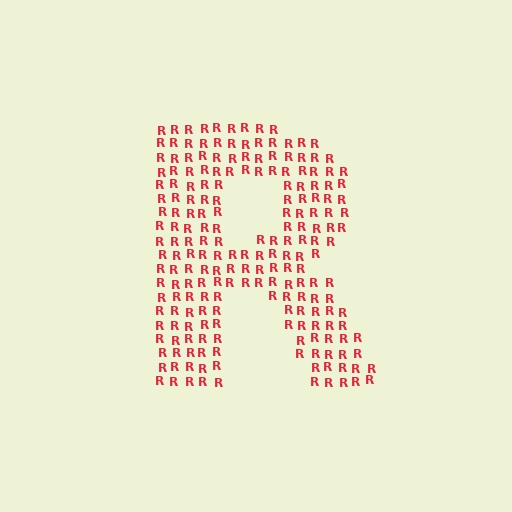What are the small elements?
The small elements are letter R's.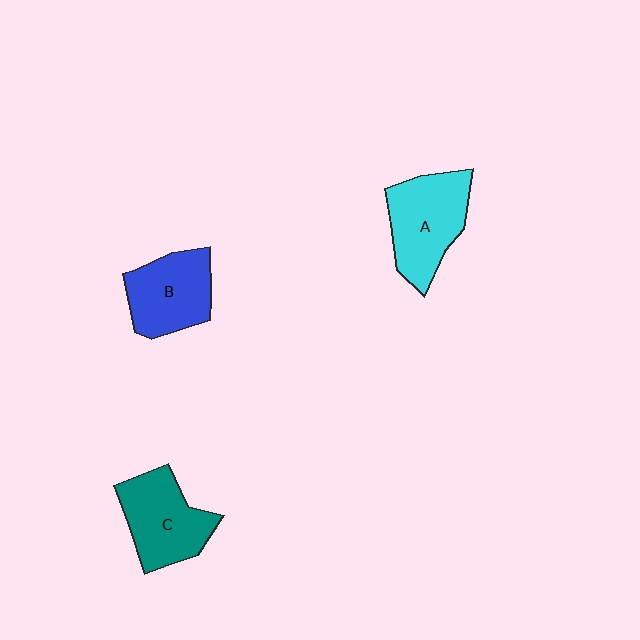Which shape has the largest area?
Shape A (cyan).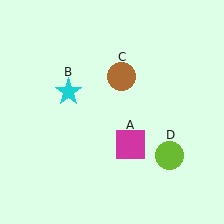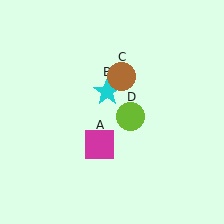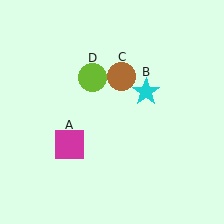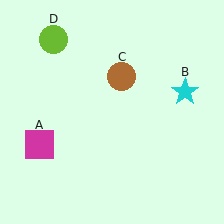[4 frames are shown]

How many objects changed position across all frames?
3 objects changed position: magenta square (object A), cyan star (object B), lime circle (object D).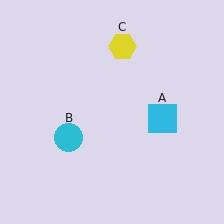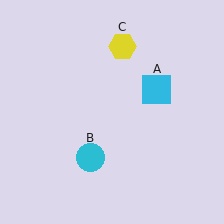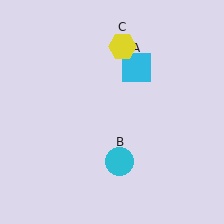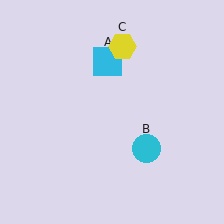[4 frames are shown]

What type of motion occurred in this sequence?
The cyan square (object A), cyan circle (object B) rotated counterclockwise around the center of the scene.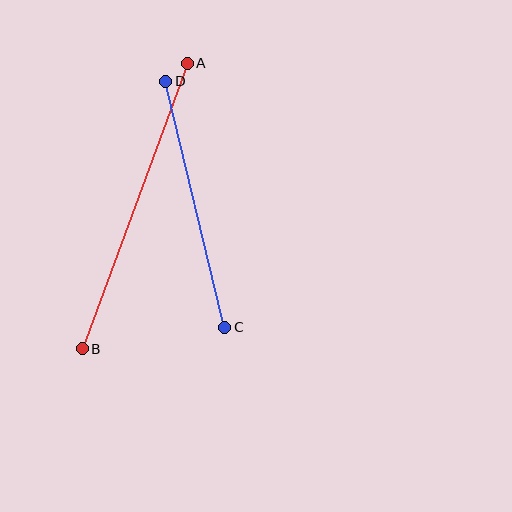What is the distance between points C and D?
The distance is approximately 253 pixels.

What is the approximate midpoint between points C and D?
The midpoint is at approximately (195, 204) pixels.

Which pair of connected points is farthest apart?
Points A and B are farthest apart.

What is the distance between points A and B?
The distance is approximately 304 pixels.